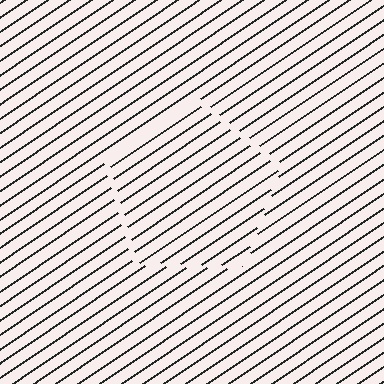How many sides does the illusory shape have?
5 sides — the line-ends trace a pentagon.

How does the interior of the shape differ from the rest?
The interior of the shape contains the same grating, shifted by half a period — the contour is defined by the phase discontinuity where line-ends from the inner and outer gratings abut.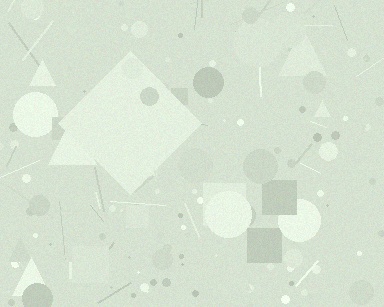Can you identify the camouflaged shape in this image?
The camouflaged shape is a diamond.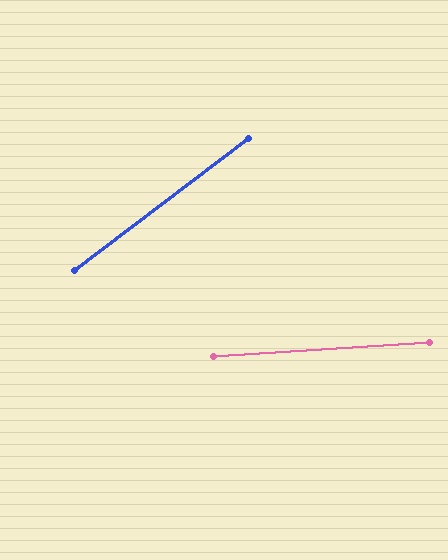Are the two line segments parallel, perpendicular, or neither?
Neither parallel nor perpendicular — they differ by about 33°.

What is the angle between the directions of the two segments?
Approximately 33 degrees.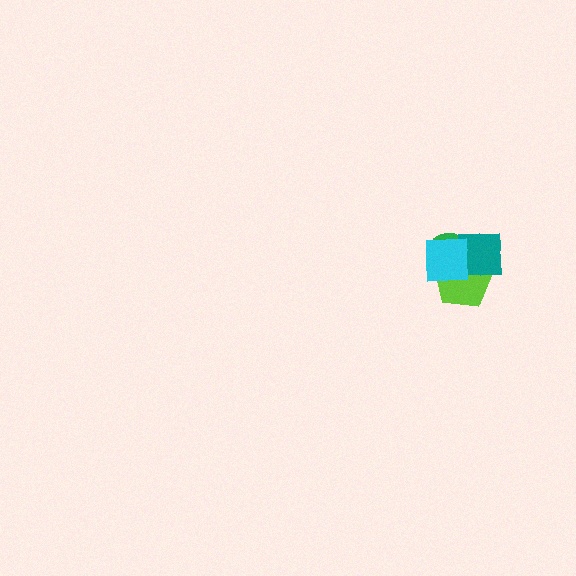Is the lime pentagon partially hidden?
Yes, it is partially covered by another shape.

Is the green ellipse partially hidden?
Yes, it is partially covered by another shape.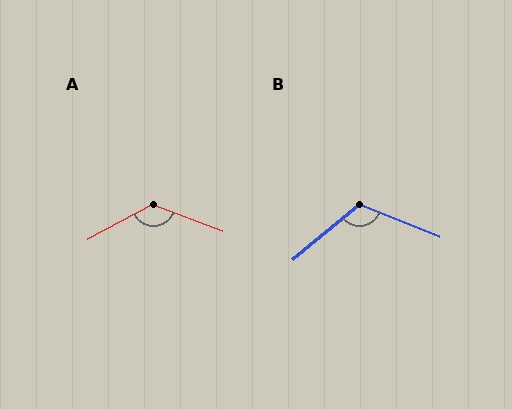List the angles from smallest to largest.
B (118°), A (131°).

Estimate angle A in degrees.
Approximately 131 degrees.